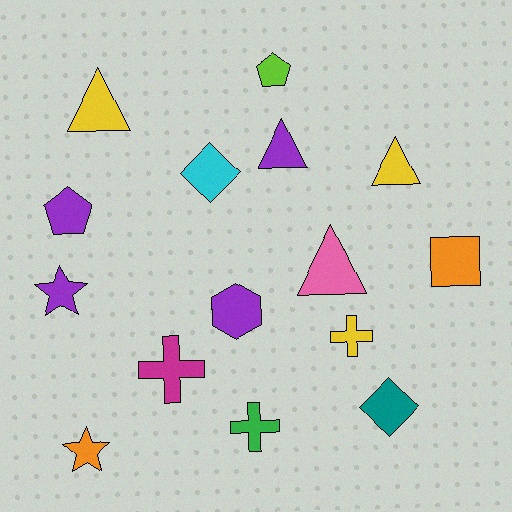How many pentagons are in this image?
There are 2 pentagons.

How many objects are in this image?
There are 15 objects.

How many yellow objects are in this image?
There are 3 yellow objects.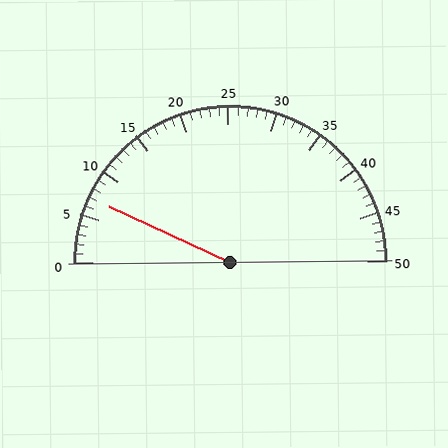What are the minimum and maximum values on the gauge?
The gauge ranges from 0 to 50.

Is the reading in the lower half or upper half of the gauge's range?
The reading is in the lower half of the range (0 to 50).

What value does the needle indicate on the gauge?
The needle indicates approximately 7.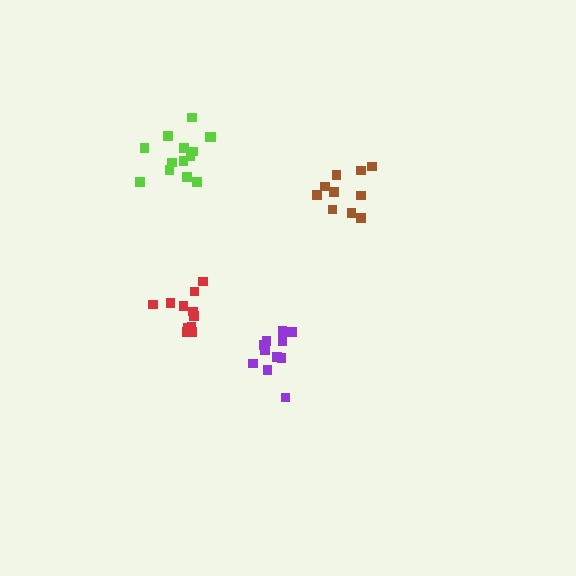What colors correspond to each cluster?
The clusters are colored: red, lime, brown, purple.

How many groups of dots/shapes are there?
There are 4 groups.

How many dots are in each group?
Group 1: 11 dots, Group 2: 14 dots, Group 3: 10 dots, Group 4: 11 dots (46 total).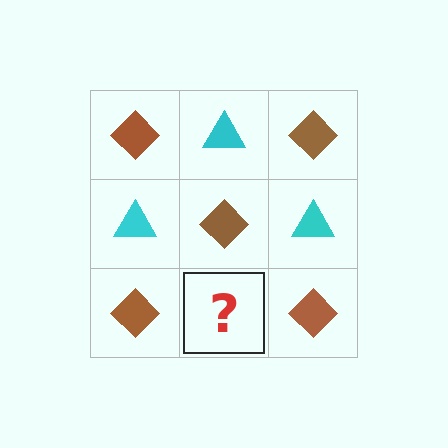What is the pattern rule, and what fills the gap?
The rule is that it alternates brown diamond and cyan triangle in a checkerboard pattern. The gap should be filled with a cyan triangle.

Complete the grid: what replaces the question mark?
The question mark should be replaced with a cyan triangle.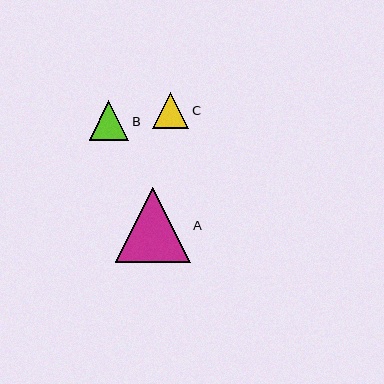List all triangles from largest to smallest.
From largest to smallest: A, B, C.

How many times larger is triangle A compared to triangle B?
Triangle A is approximately 1.9 times the size of triangle B.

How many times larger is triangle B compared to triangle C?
Triangle B is approximately 1.1 times the size of triangle C.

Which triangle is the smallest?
Triangle C is the smallest with a size of approximately 36 pixels.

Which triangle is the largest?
Triangle A is the largest with a size of approximately 74 pixels.